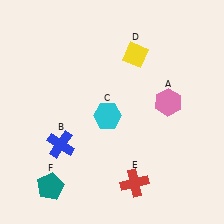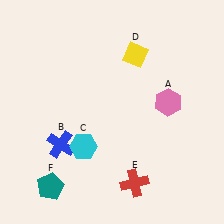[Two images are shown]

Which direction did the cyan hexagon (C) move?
The cyan hexagon (C) moved down.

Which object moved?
The cyan hexagon (C) moved down.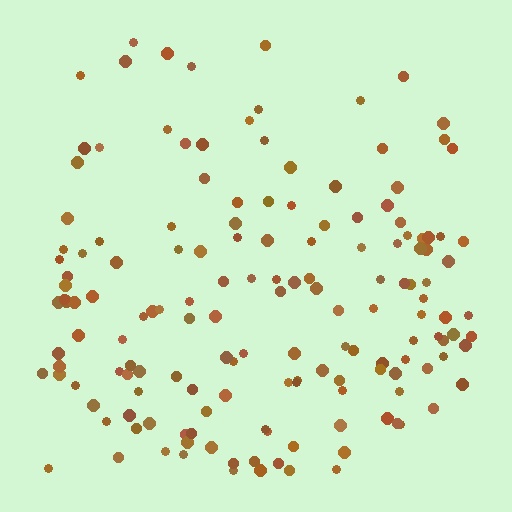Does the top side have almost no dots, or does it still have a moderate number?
Still a moderate number, just noticeably fewer than the bottom.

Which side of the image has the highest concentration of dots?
The bottom.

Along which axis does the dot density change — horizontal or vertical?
Vertical.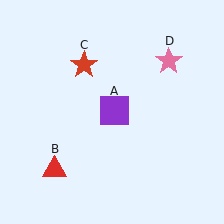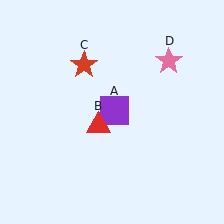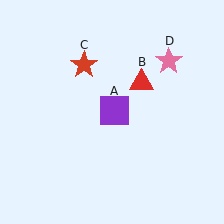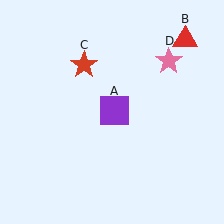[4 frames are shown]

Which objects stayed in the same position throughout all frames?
Purple square (object A) and red star (object C) and pink star (object D) remained stationary.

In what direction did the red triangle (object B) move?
The red triangle (object B) moved up and to the right.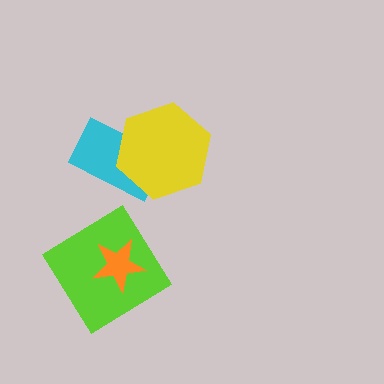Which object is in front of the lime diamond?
The orange star is in front of the lime diamond.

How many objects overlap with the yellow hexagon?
1 object overlaps with the yellow hexagon.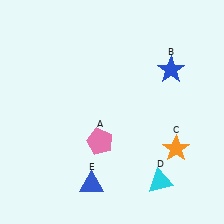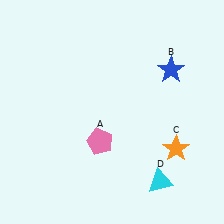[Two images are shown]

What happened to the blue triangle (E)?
The blue triangle (E) was removed in Image 2. It was in the bottom-left area of Image 1.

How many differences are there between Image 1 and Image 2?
There is 1 difference between the two images.